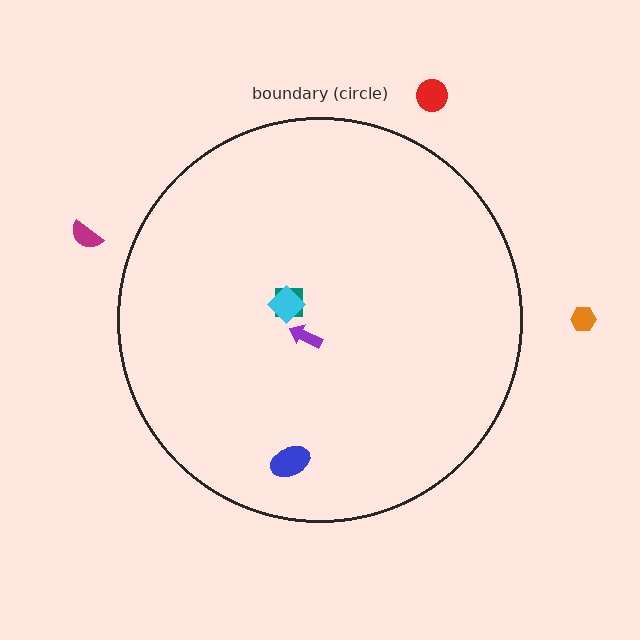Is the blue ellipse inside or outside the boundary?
Inside.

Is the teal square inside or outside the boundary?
Inside.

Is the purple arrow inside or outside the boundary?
Inside.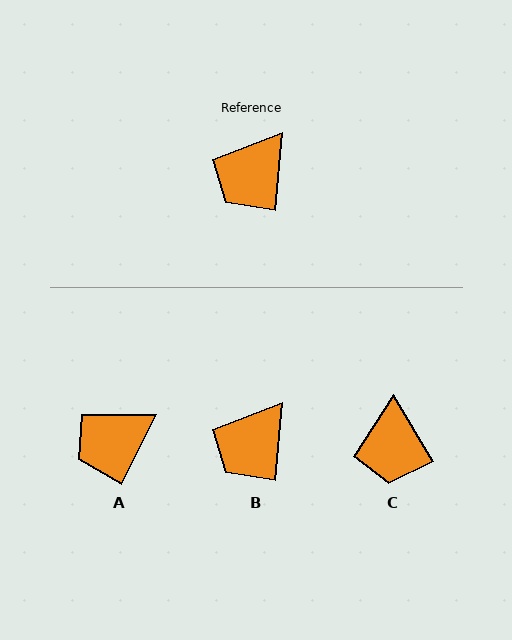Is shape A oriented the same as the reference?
No, it is off by about 21 degrees.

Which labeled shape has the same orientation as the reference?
B.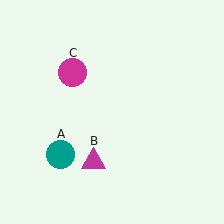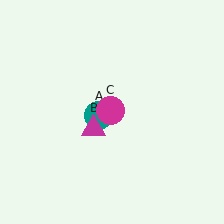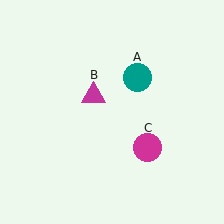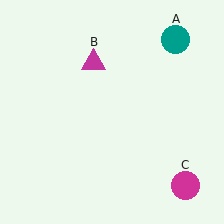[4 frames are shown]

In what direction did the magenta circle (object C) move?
The magenta circle (object C) moved down and to the right.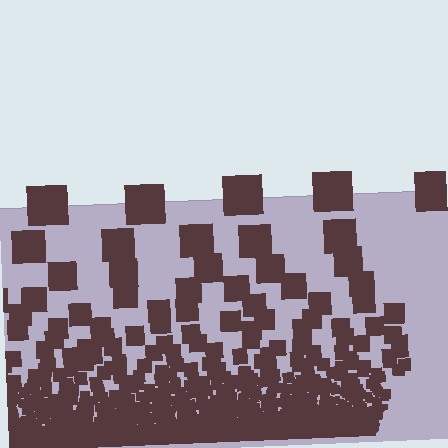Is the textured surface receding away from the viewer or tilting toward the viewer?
The surface appears to tilt toward the viewer. Texture elements get larger and sparser toward the top.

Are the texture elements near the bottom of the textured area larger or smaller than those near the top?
Smaller. The gradient is inverted — elements near the bottom are smaller and denser.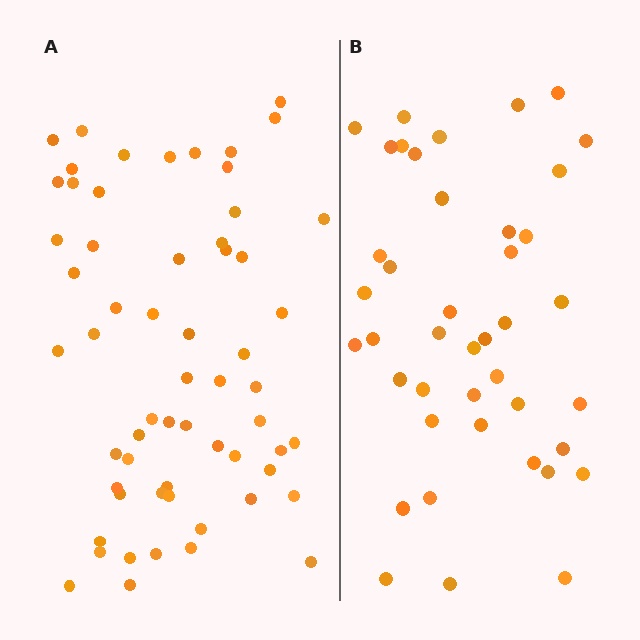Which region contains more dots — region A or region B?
Region A (the left region) has more dots.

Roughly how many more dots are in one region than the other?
Region A has approximately 20 more dots than region B.